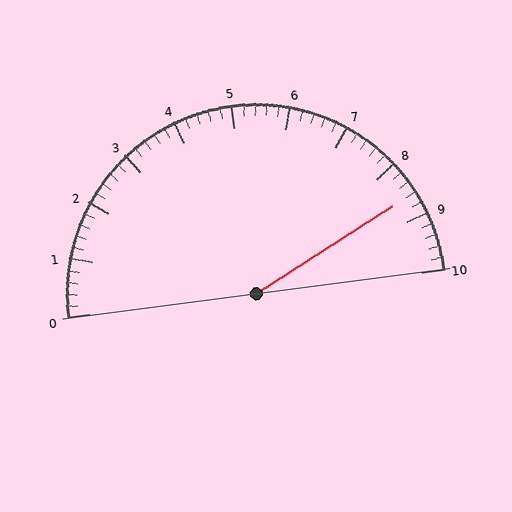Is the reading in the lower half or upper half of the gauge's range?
The reading is in the upper half of the range (0 to 10).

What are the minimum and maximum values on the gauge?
The gauge ranges from 0 to 10.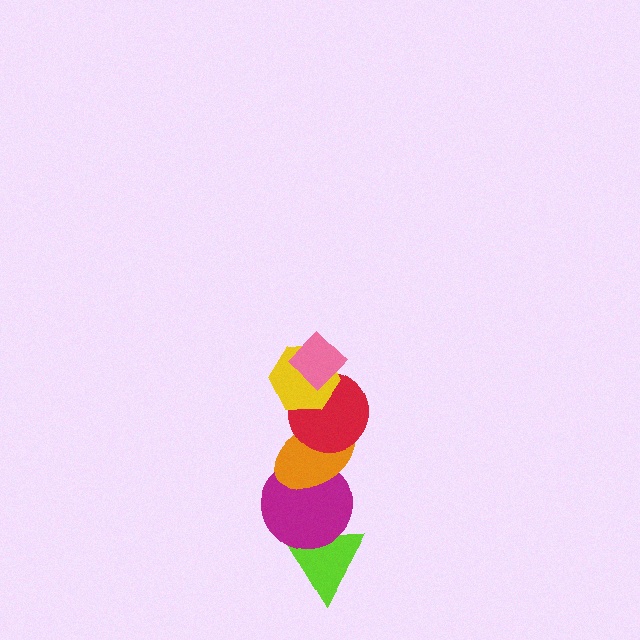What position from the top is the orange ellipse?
The orange ellipse is 4th from the top.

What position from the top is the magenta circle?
The magenta circle is 5th from the top.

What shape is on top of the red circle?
The yellow hexagon is on top of the red circle.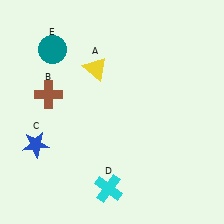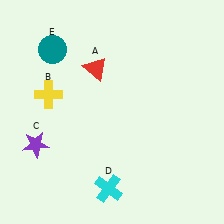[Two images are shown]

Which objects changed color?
A changed from yellow to red. B changed from brown to yellow. C changed from blue to purple.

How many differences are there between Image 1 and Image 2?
There are 3 differences between the two images.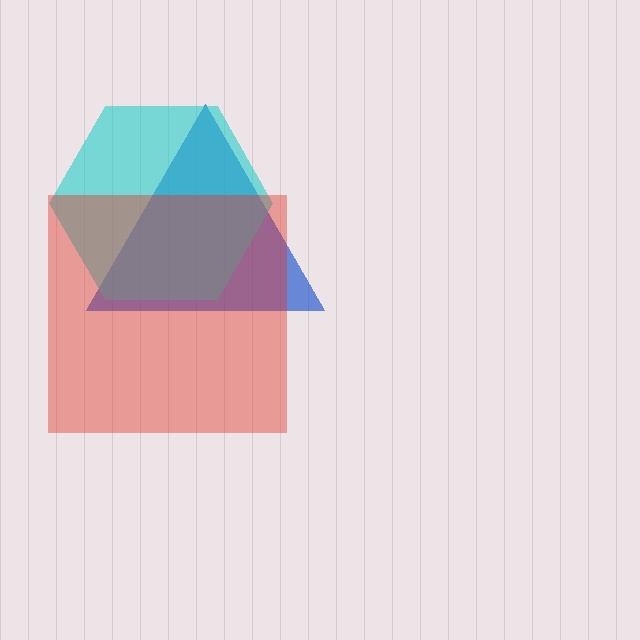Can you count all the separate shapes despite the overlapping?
Yes, there are 3 separate shapes.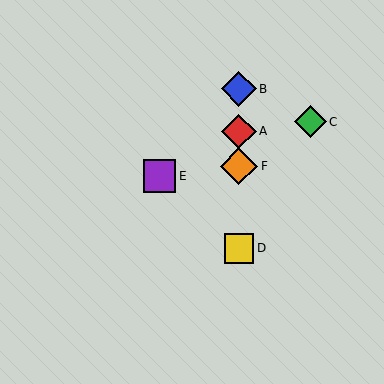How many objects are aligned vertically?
4 objects (A, B, D, F) are aligned vertically.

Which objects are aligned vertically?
Objects A, B, D, F are aligned vertically.